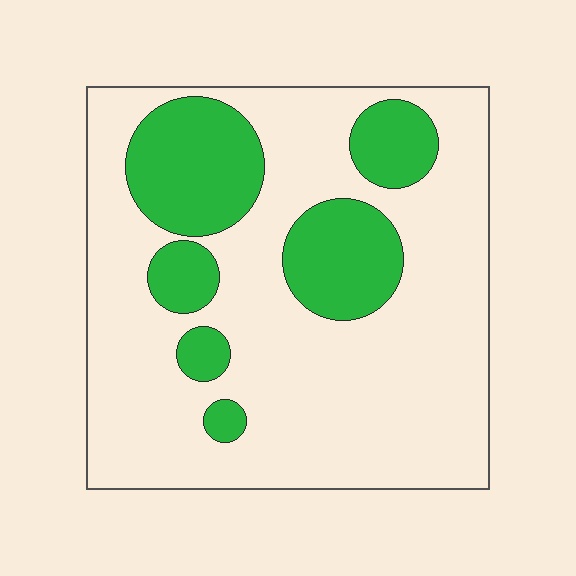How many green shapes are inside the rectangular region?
6.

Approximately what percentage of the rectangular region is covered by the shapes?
Approximately 25%.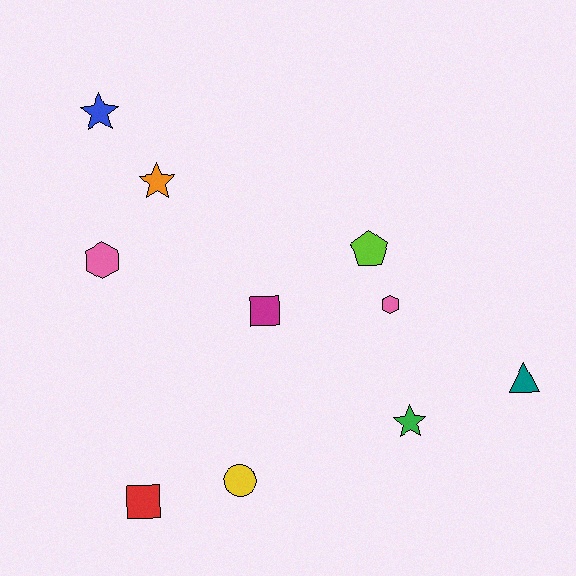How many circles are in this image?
There is 1 circle.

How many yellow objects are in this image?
There is 1 yellow object.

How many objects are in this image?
There are 10 objects.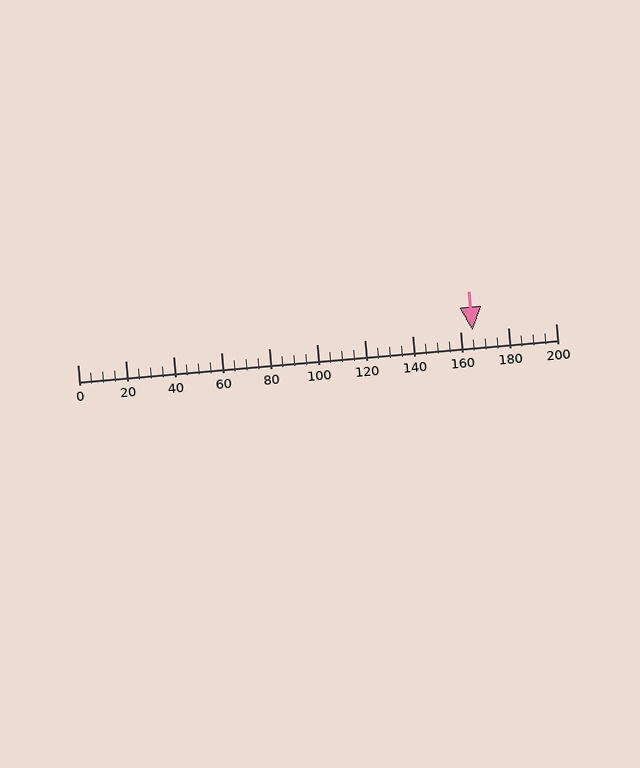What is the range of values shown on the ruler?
The ruler shows values from 0 to 200.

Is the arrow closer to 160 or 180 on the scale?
The arrow is closer to 160.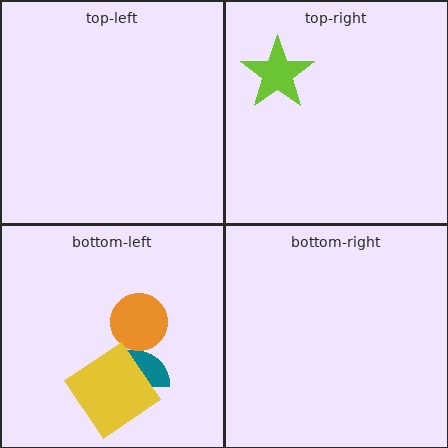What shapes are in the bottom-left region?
The teal semicircle, the orange circle, the yellow diamond.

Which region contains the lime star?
The top-right region.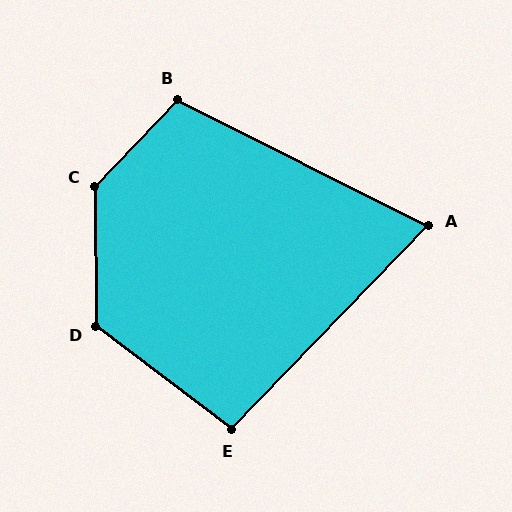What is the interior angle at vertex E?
Approximately 97 degrees (obtuse).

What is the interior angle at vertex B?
Approximately 107 degrees (obtuse).